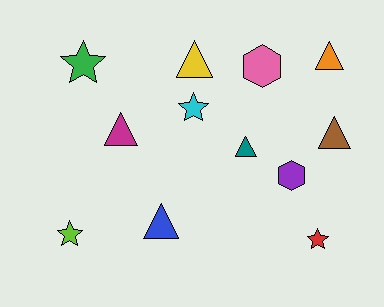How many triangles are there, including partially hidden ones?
There are 6 triangles.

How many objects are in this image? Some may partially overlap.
There are 12 objects.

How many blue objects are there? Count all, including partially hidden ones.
There is 1 blue object.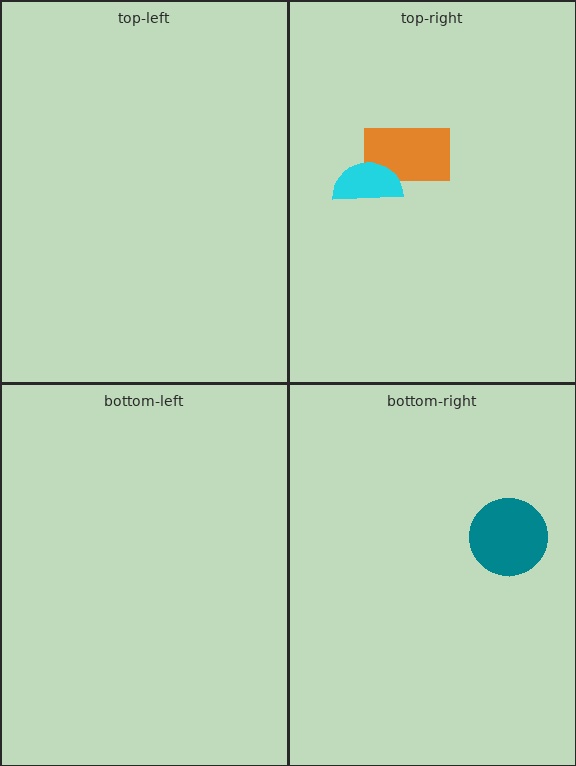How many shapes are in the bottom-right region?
2.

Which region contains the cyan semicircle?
The top-right region.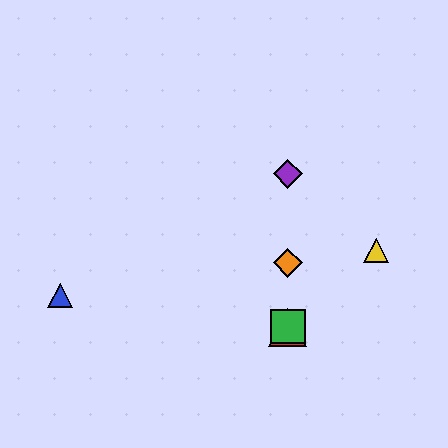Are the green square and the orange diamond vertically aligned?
Yes, both are at x≈288.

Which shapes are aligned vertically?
The red triangle, the green square, the purple diamond, the orange diamond are aligned vertically.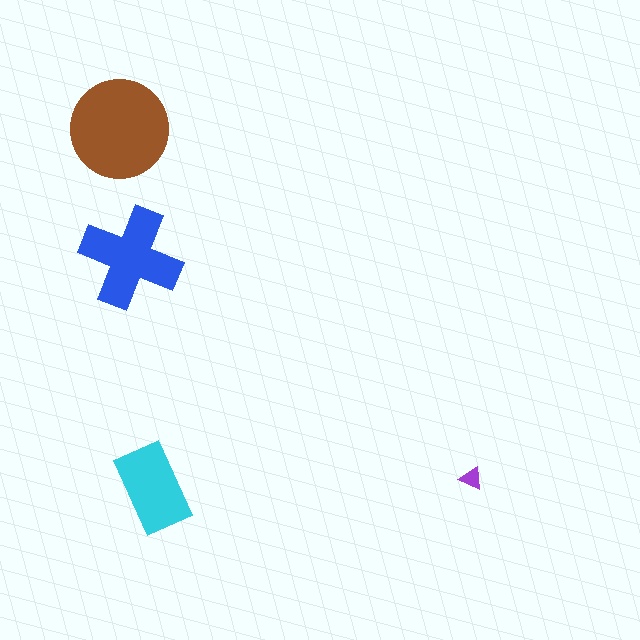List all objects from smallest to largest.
The purple triangle, the cyan rectangle, the blue cross, the brown circle.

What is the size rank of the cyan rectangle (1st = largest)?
3rd.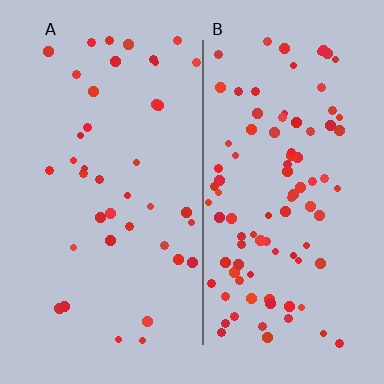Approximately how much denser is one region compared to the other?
Approximately 2.3× — region B over region A.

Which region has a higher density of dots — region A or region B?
B (the right).